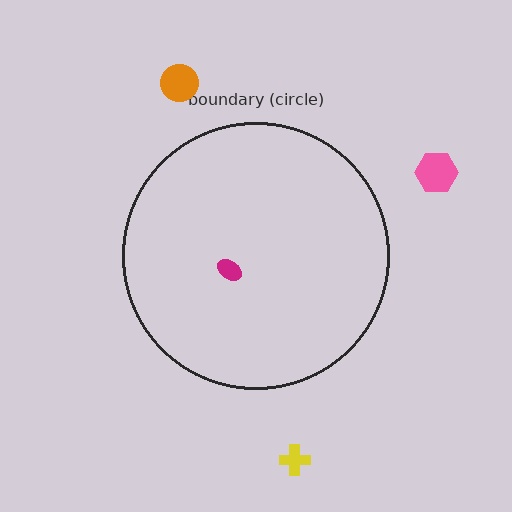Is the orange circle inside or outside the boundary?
Outside.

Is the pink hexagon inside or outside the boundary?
Outside.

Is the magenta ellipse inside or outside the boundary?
Inside.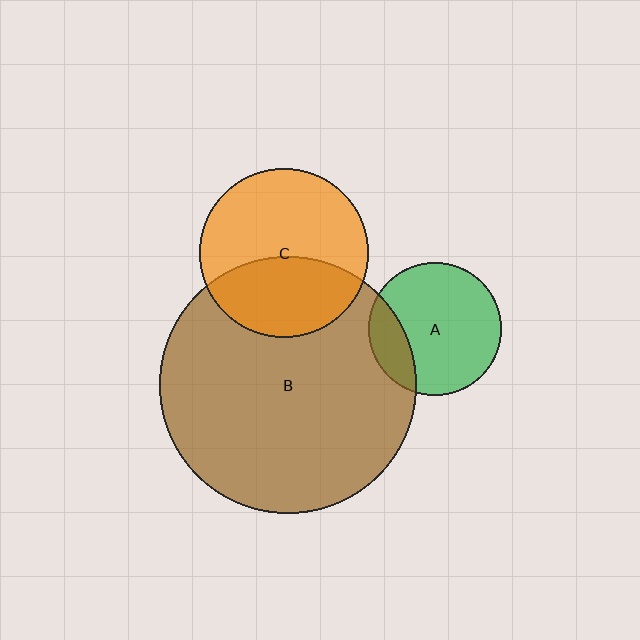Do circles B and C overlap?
Yes.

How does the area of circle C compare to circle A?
Approximately 1.6 times.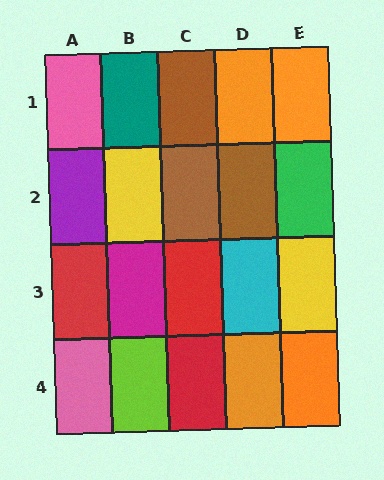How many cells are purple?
1 cell is purple.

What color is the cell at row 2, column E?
Green.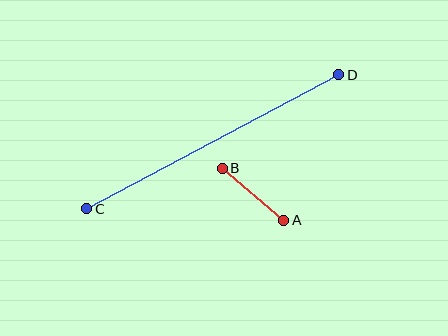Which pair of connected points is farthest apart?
Points C and D are farthest apart.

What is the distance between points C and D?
The distance is approximately 285 pixels.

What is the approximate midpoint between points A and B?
The midpoint is at approximately (253, 194) pixels.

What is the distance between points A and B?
The distance is approximately 81 pixels.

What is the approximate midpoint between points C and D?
The midpoint is at approximately (213, 142) pixels.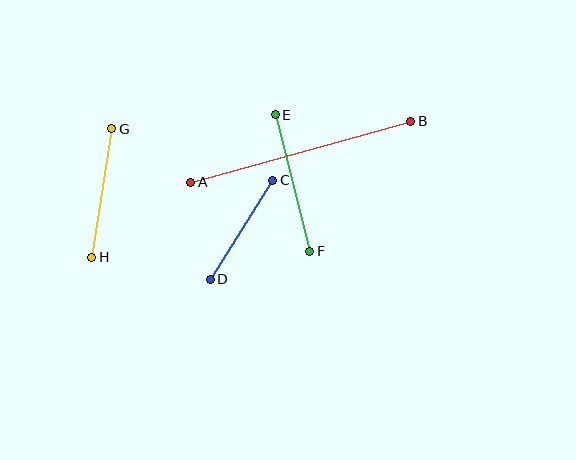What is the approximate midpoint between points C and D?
The midpoint is at approximately (242, 230) pixels.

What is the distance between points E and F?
The distance is approximately 141 pixels.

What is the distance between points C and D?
The distance is approximately 117 pixels.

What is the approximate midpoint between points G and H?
The midpoint is at approximately (102, 193) pixels.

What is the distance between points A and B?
The distance is approximately 229 pixels.